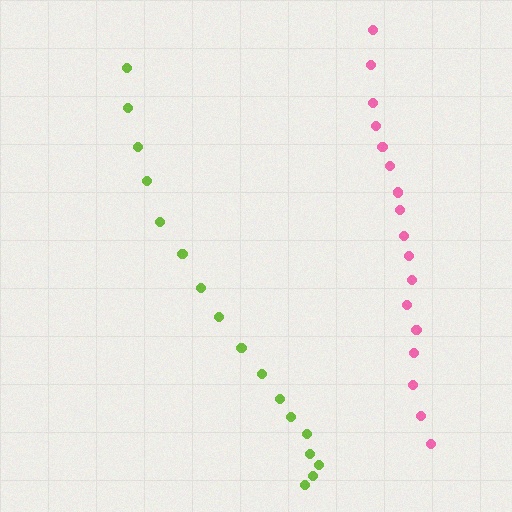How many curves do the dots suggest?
There are 2 distinct paths.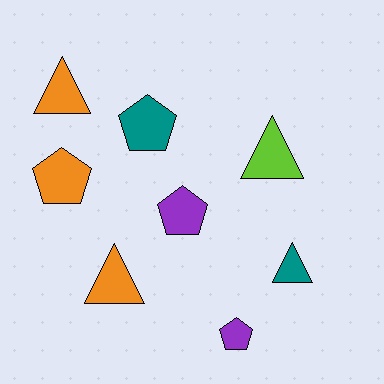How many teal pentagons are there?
There is 1 teal pentagon.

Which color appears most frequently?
Orange, with 3 objects.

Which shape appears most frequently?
Pentagon, with 4 objects.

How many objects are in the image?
There are 8 objects.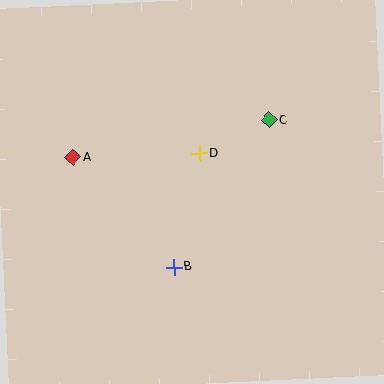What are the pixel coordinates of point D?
Point D is at (200, 153).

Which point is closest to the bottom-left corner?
Point B is closest to the bottom-left corner.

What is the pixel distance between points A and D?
The distance between A and D is 127 pixels.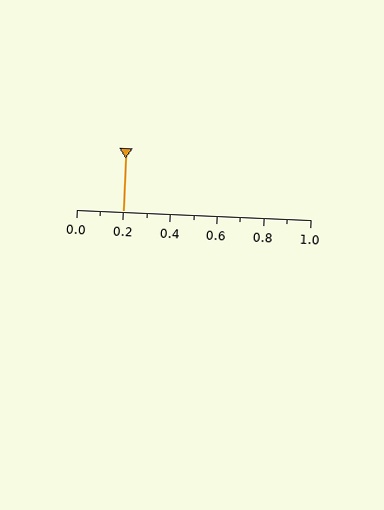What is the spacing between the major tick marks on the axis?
The major ticks are spaced 0.2 apart.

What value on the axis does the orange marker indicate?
The marker indicates approximately 0.2.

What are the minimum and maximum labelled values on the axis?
The axis runs from 0.0 to 1.0.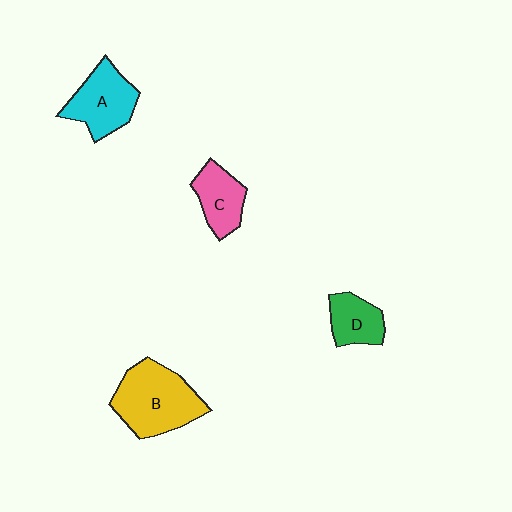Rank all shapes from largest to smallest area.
From largest to smallest: B (yellow), A (cyan), C (pink), D (green).